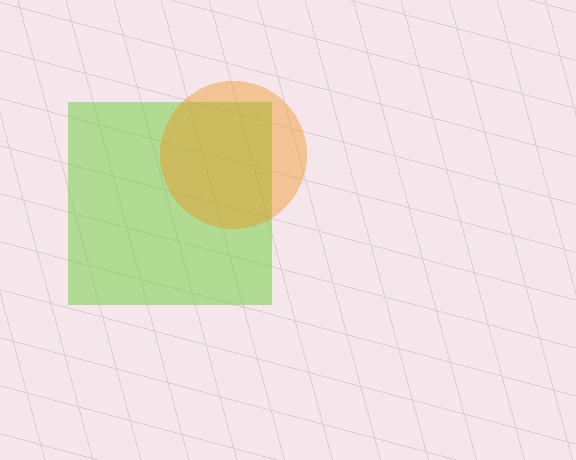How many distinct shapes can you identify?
There are 2 distinct shapes: a lime square, an orange circle.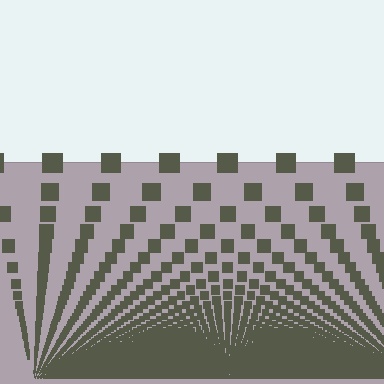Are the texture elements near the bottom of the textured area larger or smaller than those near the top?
Smaller. The gradient is inverted — elements near the bottom are smaller and denser.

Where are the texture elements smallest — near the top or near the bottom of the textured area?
Near the bottom.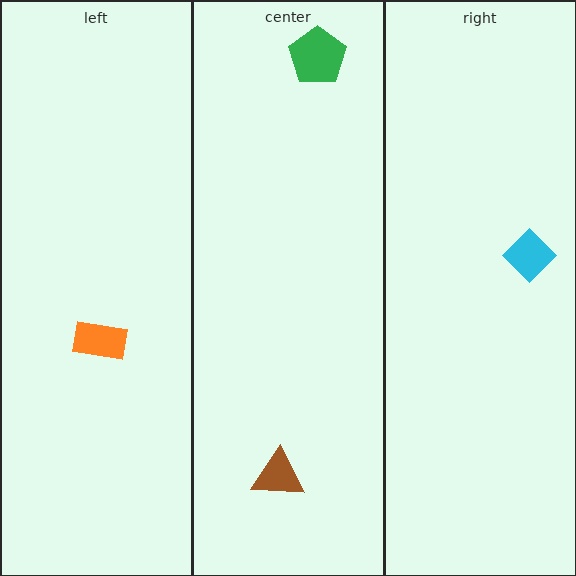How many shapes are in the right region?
1.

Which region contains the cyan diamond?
The right region.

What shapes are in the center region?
The green pentagon, the brown triangle.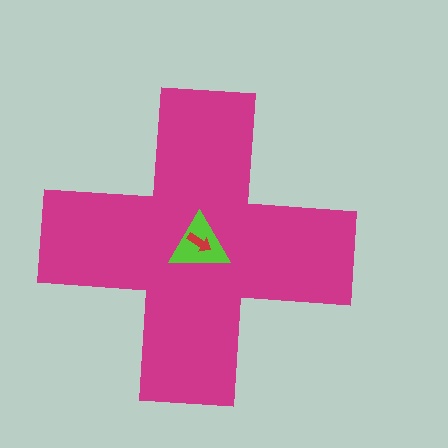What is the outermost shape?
The magenta cross.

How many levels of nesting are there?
3.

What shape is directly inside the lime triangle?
The red arrow.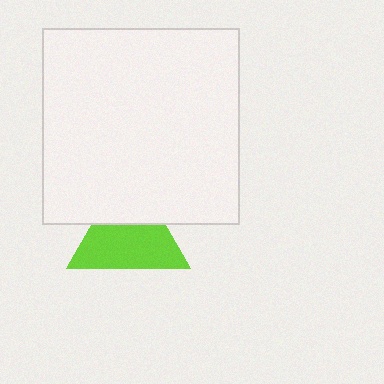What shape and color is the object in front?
The object in front is a white square.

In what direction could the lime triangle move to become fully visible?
The lime triangle could move down. That would shift it out from behind the white square entirely.